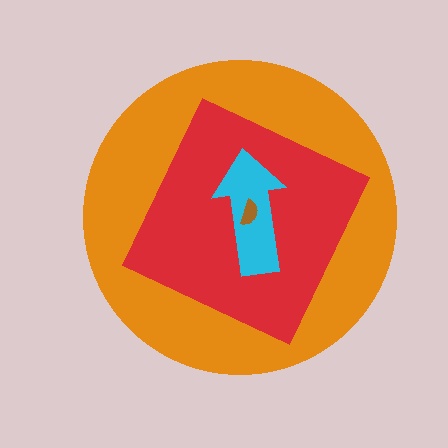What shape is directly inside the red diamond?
The cyan arrow.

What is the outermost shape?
The orange circle.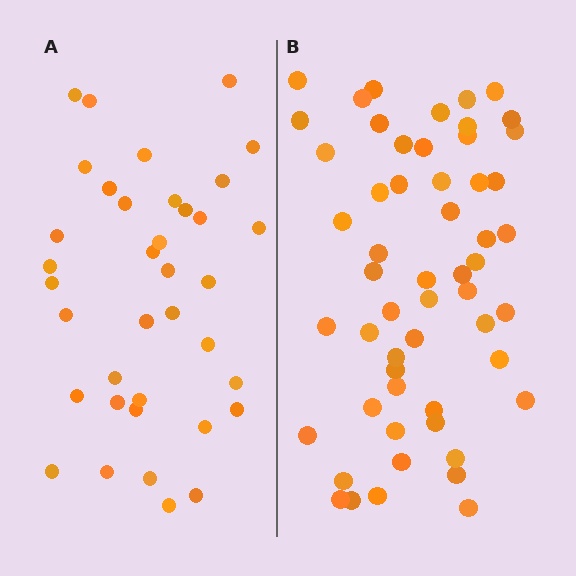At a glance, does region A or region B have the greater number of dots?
Region B (the right region) has more dots.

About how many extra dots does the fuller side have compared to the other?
Region B has approximately 20 more dots than region A.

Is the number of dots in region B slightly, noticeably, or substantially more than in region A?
Region B has substantially more. The ratio is roughly 1.5 to 1.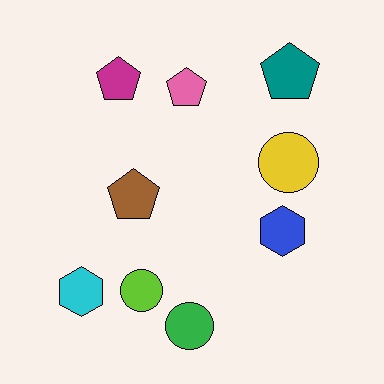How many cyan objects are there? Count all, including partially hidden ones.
There is 1 cyan object.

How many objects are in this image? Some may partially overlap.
There are 9 objects.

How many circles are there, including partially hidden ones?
There are 3 circles.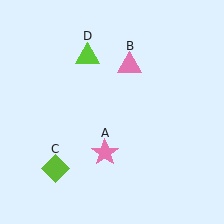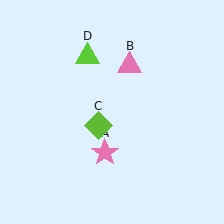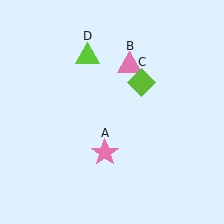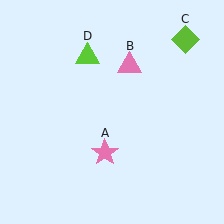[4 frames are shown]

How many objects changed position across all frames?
1 object changed position: lime diamond (object C).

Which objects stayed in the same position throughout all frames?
Pink star (object A) and pink triangle (object B) and lime triangle (object D) remained stationary.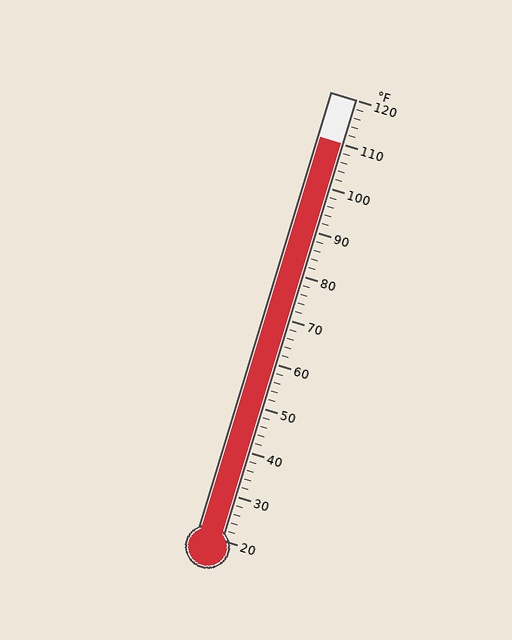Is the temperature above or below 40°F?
The temperature is above 40°F.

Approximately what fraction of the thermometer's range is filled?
The thermometer is filled to approximately 90% of its range.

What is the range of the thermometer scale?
The thermometer scale ranges from 20°F to 120°F.